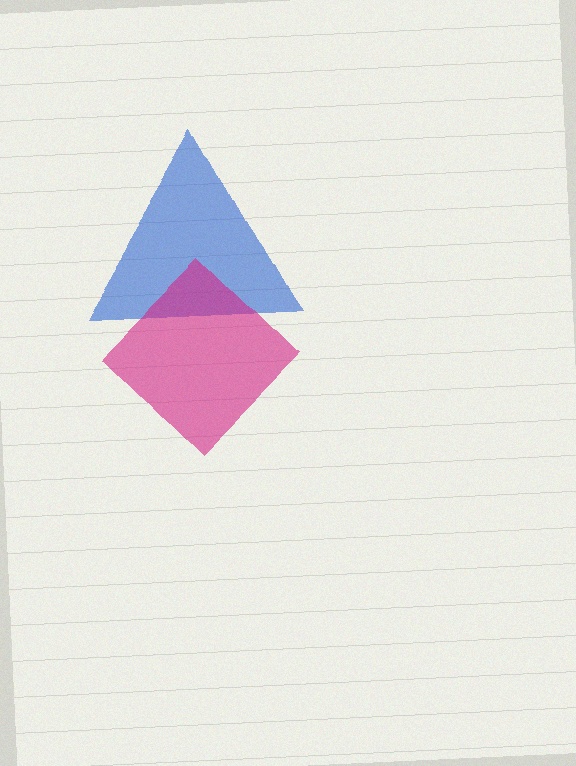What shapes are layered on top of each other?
The layered shapes are: a blue triangle, a magenta diamond.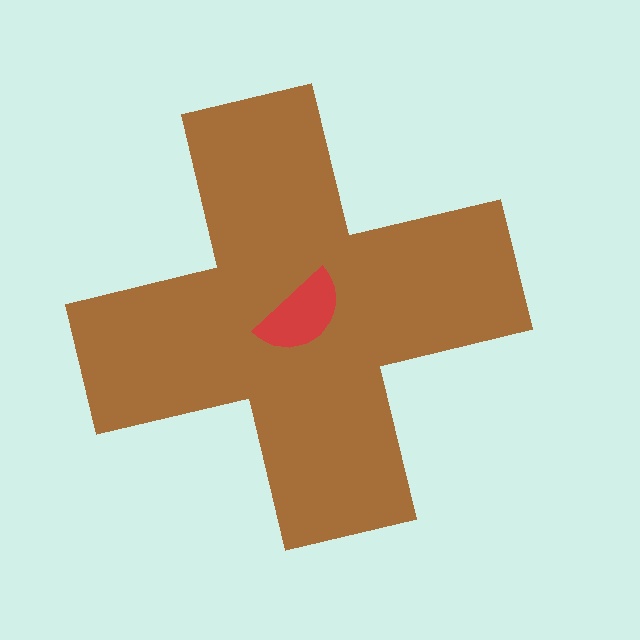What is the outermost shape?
The brown cross.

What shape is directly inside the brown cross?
The red semicircle.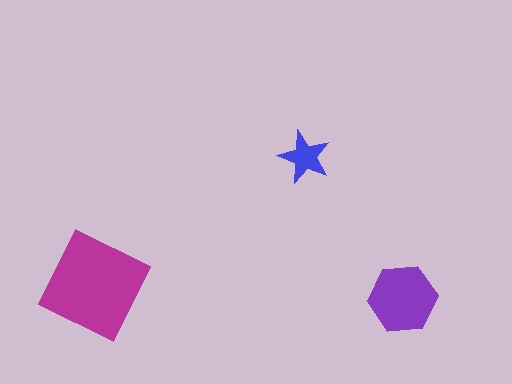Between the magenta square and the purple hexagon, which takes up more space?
The magenta square.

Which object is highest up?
The blue star is topmost.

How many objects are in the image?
There are 3 objects in the image.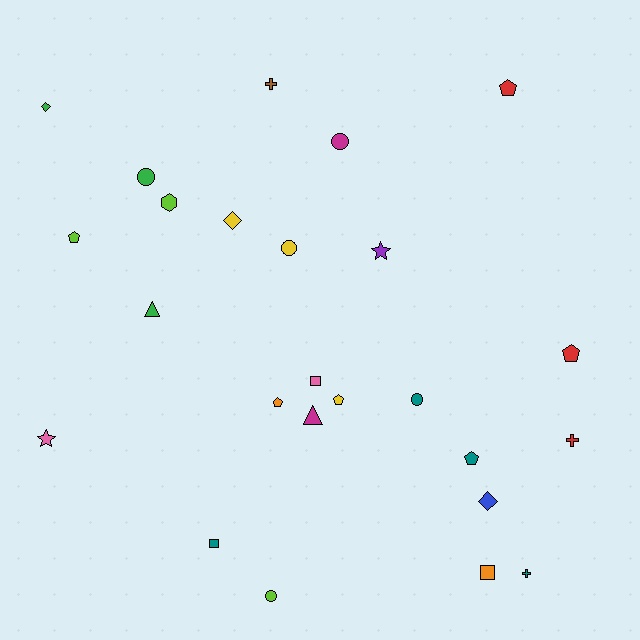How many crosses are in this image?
There are 3 crosses.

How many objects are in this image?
There are 25 objects.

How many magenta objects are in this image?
There are 2 magenta objects.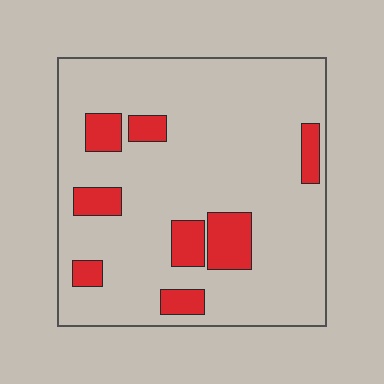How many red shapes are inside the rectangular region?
8.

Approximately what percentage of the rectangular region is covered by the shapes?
Approximately 15%.